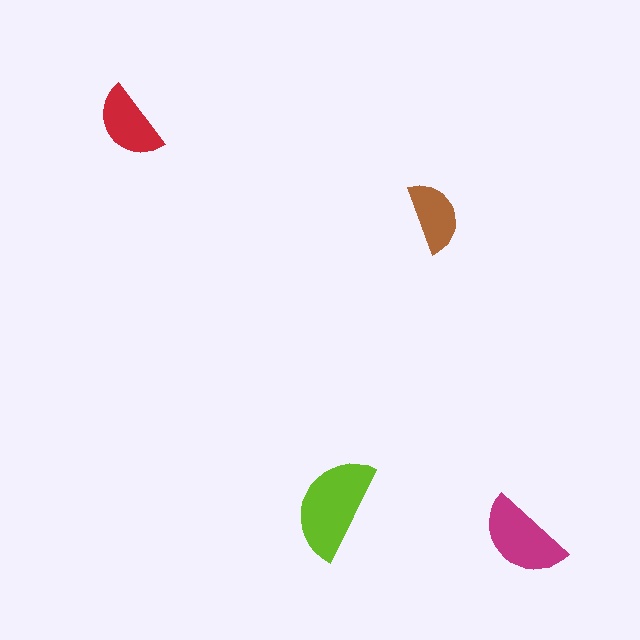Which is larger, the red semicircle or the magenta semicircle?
The magenta one.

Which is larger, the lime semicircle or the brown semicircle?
The lime one.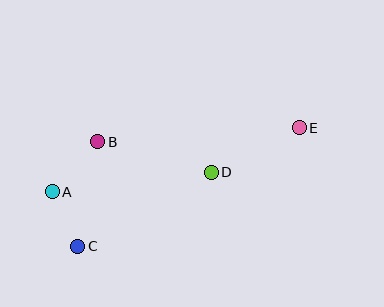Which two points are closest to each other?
Points A and C are closest to each other.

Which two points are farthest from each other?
Points A and E are farthest from each other.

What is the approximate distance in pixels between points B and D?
The distance between B and D is approximately 118 pixels.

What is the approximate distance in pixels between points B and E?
The distance between B and E is approximately 202 pixels.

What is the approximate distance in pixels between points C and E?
The distance between C and E is approximately 251 pixels.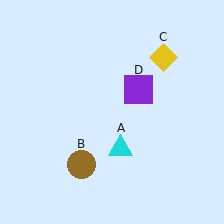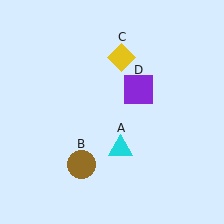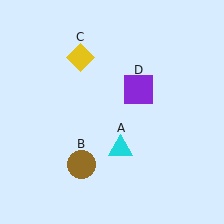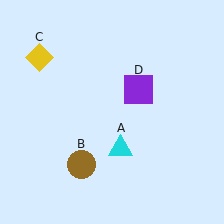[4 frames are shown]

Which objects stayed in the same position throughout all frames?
Cyan triangle (object A) and brown circle (object B) and purple square (object D) remained stationary.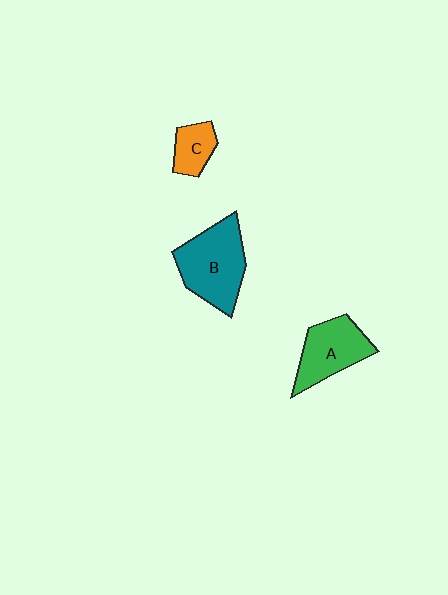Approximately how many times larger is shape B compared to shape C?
Approximately 2.5 times.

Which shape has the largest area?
Shape B (teal).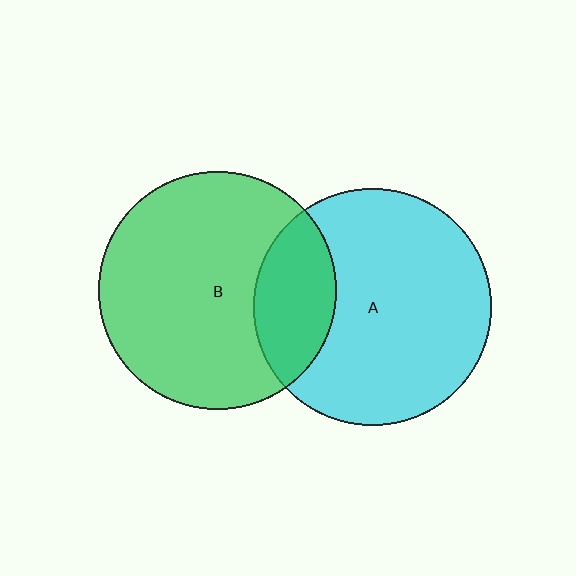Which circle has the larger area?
Circle B (green).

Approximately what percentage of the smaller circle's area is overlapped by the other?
Approximately 25%.